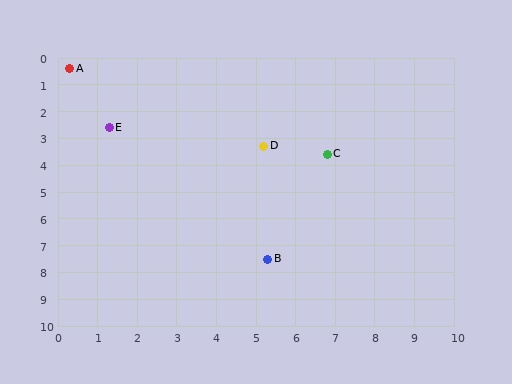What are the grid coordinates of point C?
Point C is at approximately (6.8, 3.6).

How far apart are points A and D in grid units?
Points A and D are about 5.7 grid units apart.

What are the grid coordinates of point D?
Point D is at approximately (5.2, 3.3).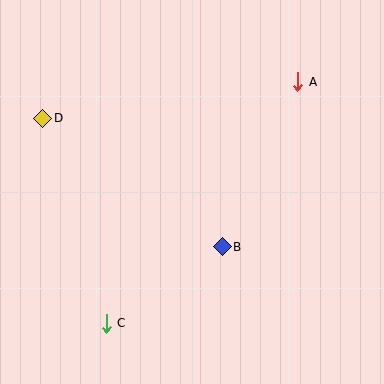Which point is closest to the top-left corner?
Point D is closest to the top-left corner.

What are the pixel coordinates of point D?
Point D is at (43, 118).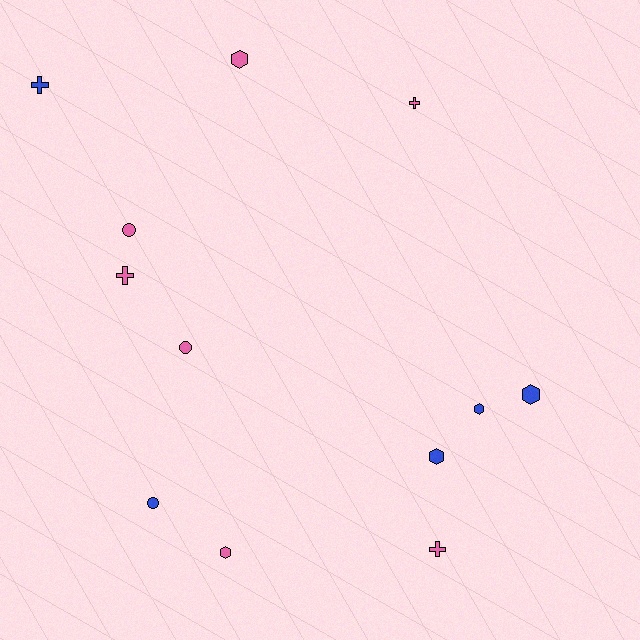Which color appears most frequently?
Pink, with 7 objects.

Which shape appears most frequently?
Hexagon, with 5 objects.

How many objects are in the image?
There are 12 objects.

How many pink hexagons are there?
There are 2 pink hexagons.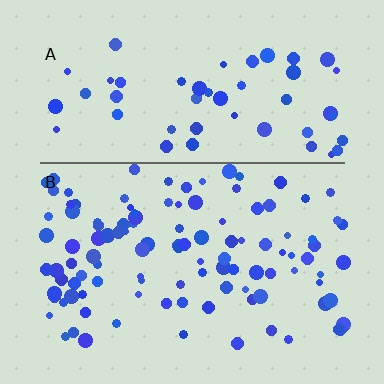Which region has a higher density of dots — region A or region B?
B (the bottom).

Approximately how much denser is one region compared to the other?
Approximately 2.0× — region B over region A.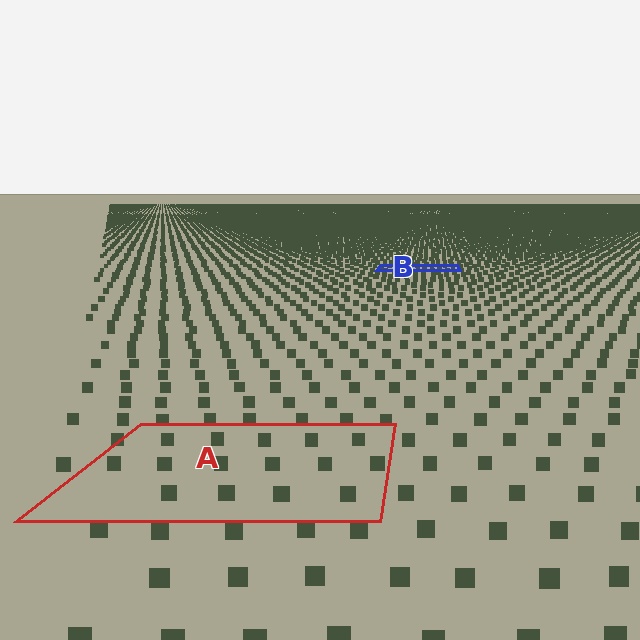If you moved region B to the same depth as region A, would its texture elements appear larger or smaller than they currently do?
They would appear larger. At a closer depth, the same texture elements are projected at a bigger on-screen size.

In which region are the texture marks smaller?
The texture marks are smaller in region B, because it is farther away.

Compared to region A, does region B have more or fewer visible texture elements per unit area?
Region B has more texture elements per unit area — they are packed more densely because it is farther away.